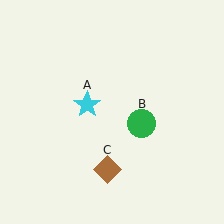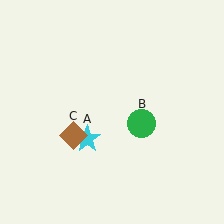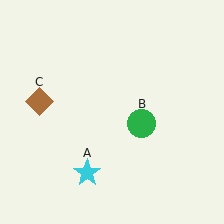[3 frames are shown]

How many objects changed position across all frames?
2 objects changed position: cyan star (object A), brown diamond (object C).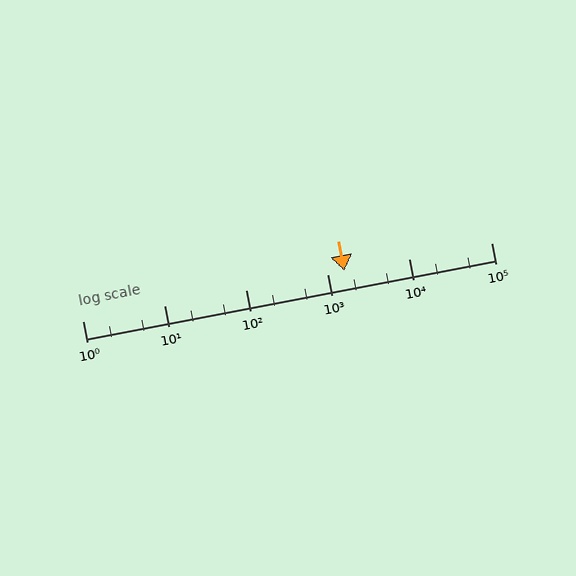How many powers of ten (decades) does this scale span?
The scale spans 5 decades, from 1 to 100000.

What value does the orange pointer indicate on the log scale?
The pointer indicates approximately 1600.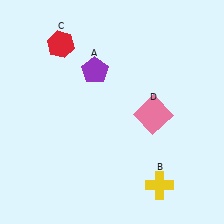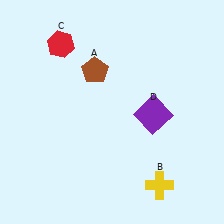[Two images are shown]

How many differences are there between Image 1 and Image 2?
There are 2 differences between the two images.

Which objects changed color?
A changed from purple to brown. D changed from pink to purple.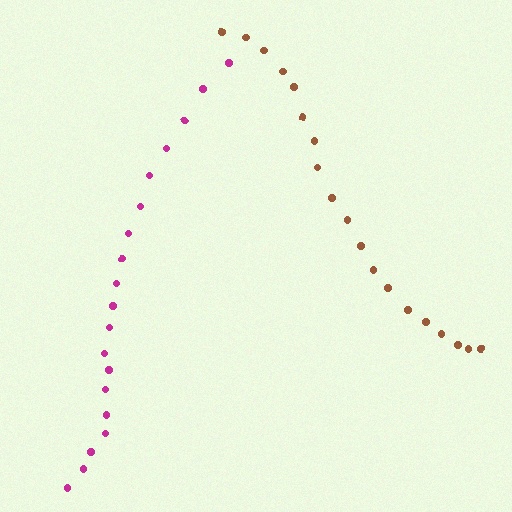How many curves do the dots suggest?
There are 2 distinct paths.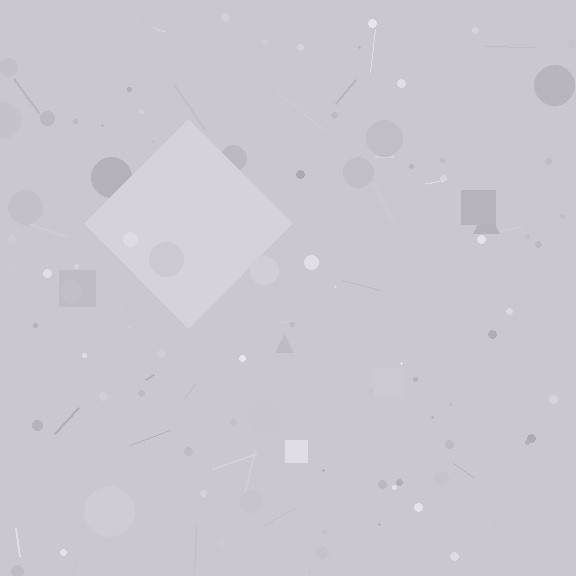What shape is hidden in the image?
A diamond is hidden in the image.